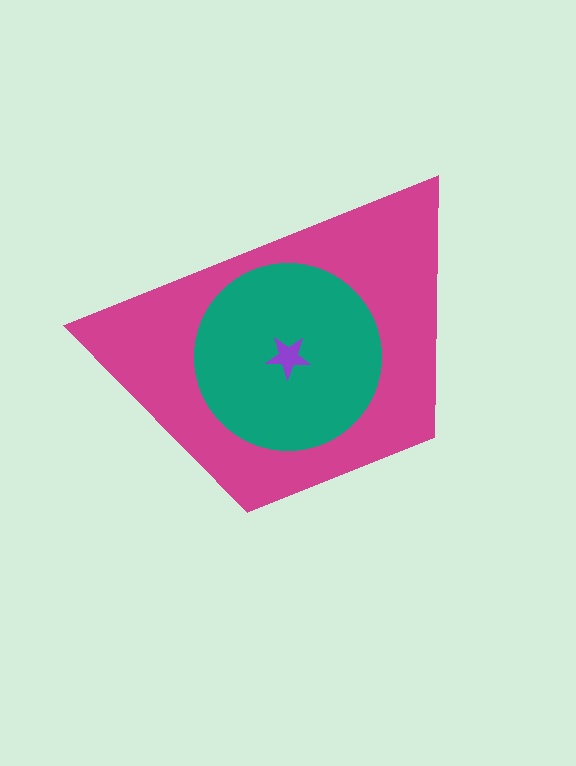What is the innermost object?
The purple star.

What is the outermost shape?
The magenta trapezoid.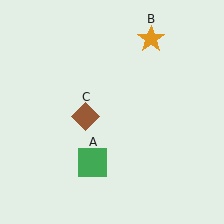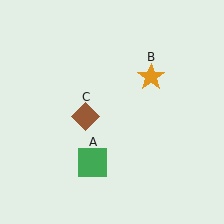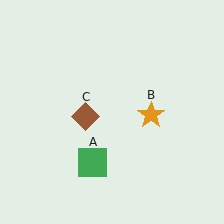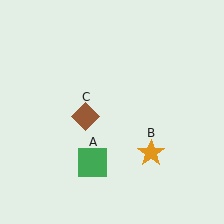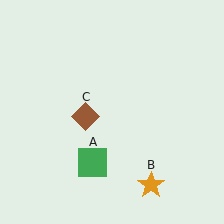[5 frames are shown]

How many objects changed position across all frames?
1 object changed position: orange star (object B).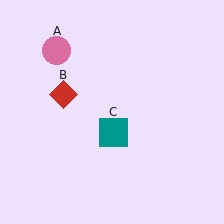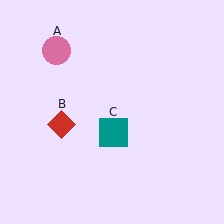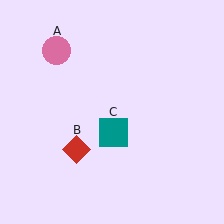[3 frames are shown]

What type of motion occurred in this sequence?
The red diamond (object B) rotated counterclockwise around the center of the scene.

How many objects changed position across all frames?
1 object changed position: red diamond (object B).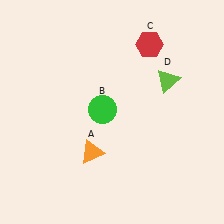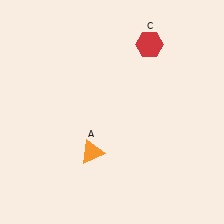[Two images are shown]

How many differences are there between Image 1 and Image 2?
There are 2 differences between the two images.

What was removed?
The green circle (B), the lime triangle (D) were removed in Image 2.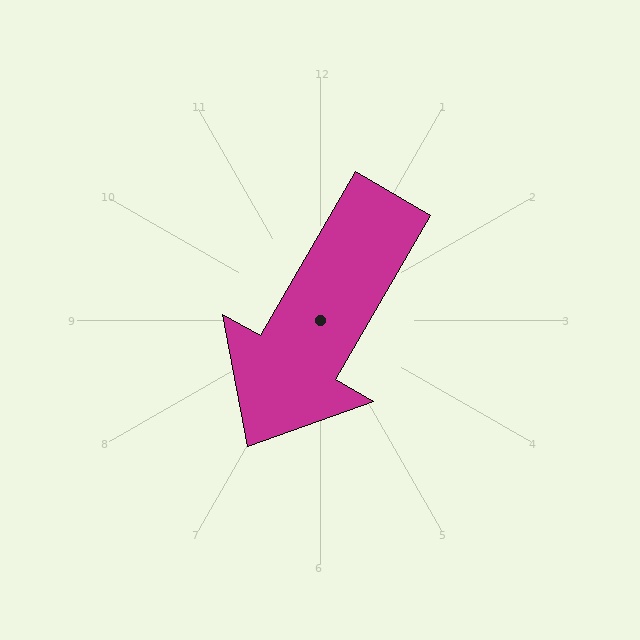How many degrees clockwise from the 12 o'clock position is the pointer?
Approximately 210 degrees.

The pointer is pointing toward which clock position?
Roughly 7 o'clock.